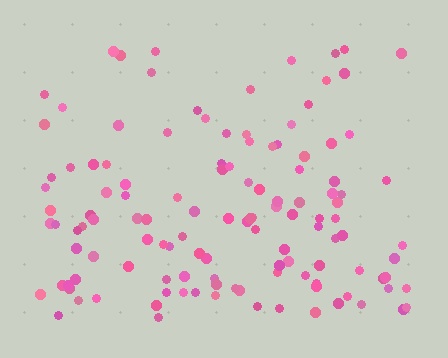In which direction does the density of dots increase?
From top to bottom, with the bottom side densest.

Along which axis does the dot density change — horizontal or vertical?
Vertical.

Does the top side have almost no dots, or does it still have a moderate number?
Still a moderate number, just noticeably fewer than the bottom.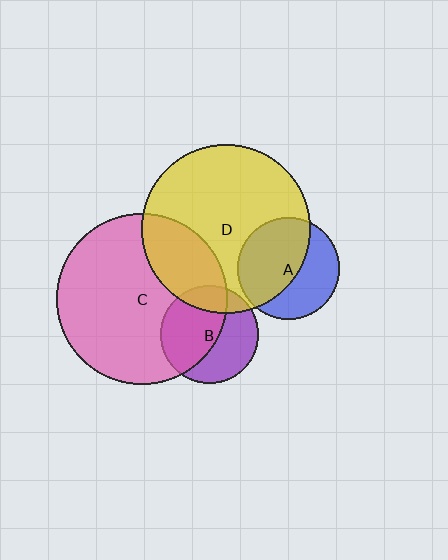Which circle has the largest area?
Circle C (pink).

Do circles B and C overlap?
Yes.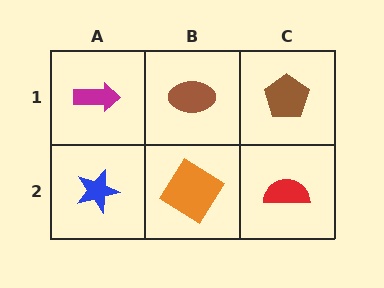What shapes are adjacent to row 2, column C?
A brown pentagon (row 1, column C), an orange diamond (row 2, column B).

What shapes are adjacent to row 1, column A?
A blue star (row 2, column A), a brown ellipse (row 1, column B).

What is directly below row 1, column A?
A blue star.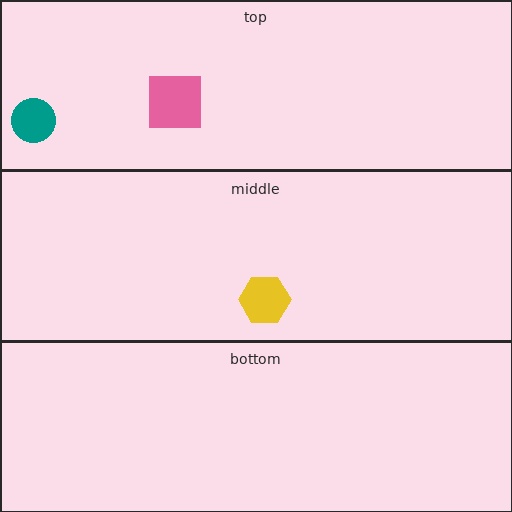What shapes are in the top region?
The pink square, the teal circle.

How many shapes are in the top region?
2.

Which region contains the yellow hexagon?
The middle region.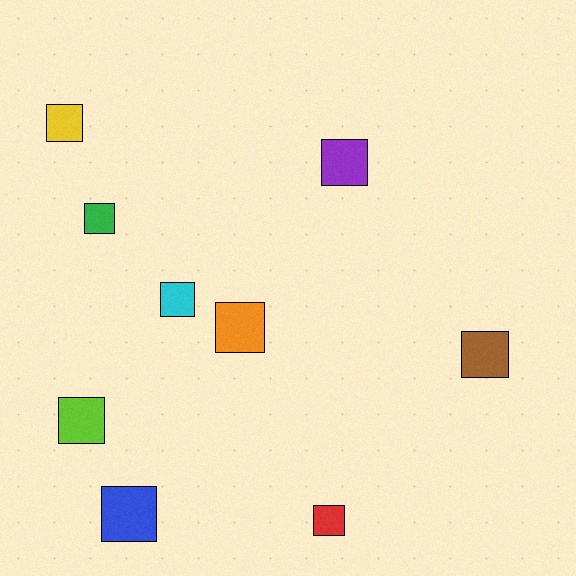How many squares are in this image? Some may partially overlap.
There are 9 squares.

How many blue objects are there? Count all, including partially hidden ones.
There is 1 blue object.